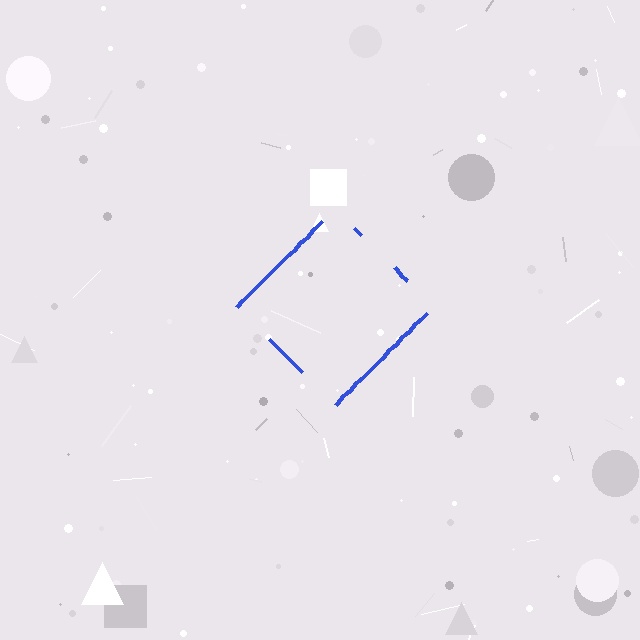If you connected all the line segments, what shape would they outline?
They would outline a diamond.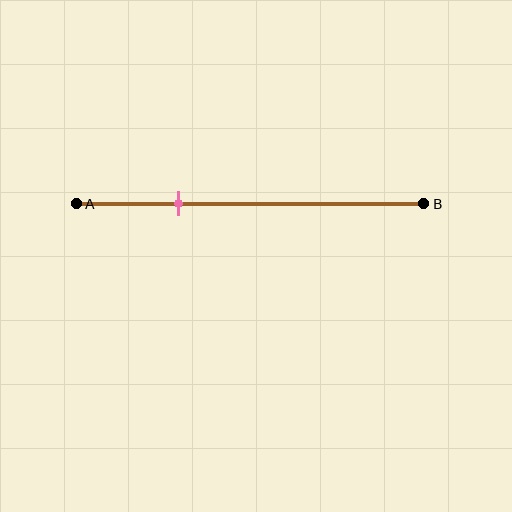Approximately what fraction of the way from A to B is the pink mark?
The pink mark is approximately 30% of the way from A to B.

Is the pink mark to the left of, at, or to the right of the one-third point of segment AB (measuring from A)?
The pink mark is to the left of the one-third point of segment AB.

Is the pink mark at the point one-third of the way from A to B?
No, the mark is at about 30% from A, not at the 33% one-third point.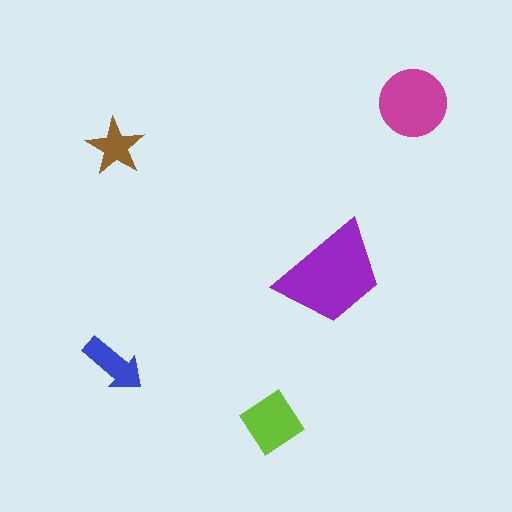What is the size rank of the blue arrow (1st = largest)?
4th.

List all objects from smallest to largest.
The brown star, the blue arrow, the lime diamond, the magenta circle, the purple trapezoid.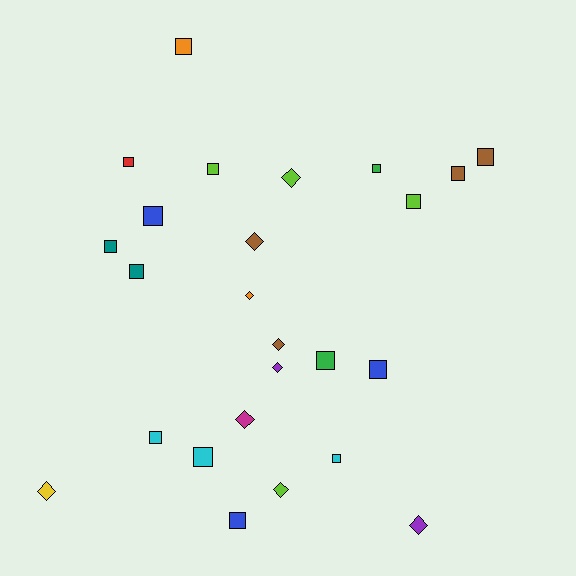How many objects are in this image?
There are 25 objects.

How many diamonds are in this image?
There are 9 diamonds.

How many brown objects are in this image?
There are 4 brown objects.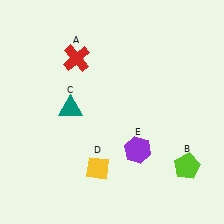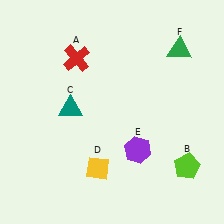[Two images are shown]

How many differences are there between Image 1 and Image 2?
There is 1 difference between the two images.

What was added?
A green triangle (F) was added in Image 2.